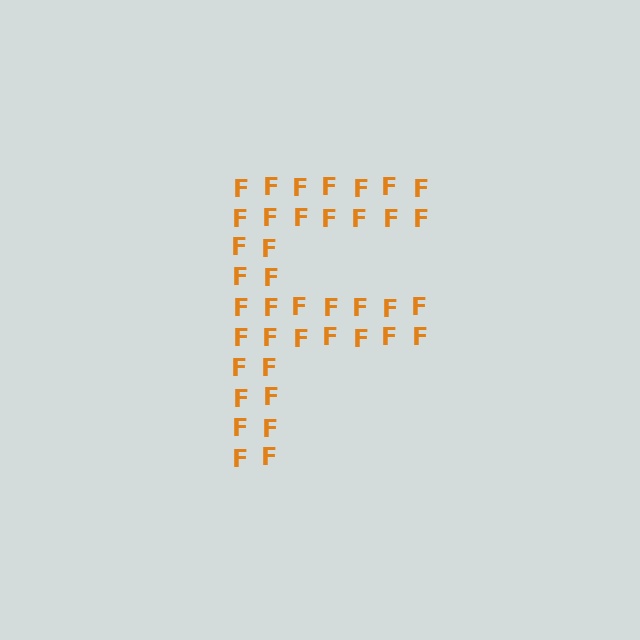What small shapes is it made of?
It is made of small letter F's.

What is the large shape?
The large shape is the letter F.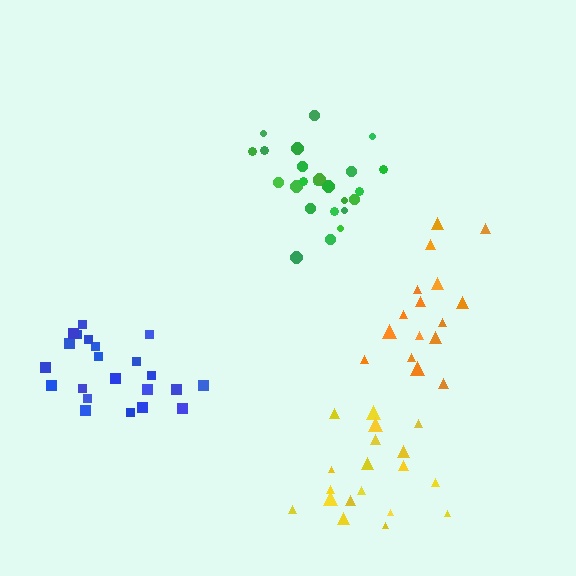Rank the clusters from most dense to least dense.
green, yellow, blue, orange.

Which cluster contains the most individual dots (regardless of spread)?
Green (24).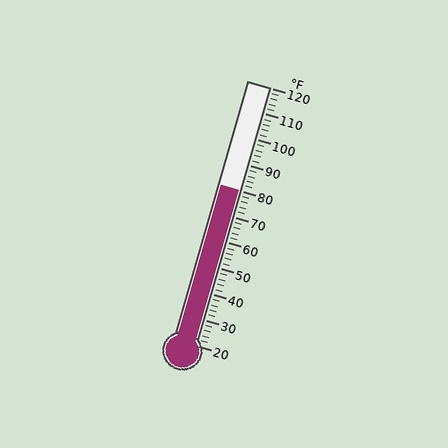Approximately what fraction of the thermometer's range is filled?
The thermometer is filled to approximately 60% of its range.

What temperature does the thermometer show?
The thermometer shows approximately 80°F.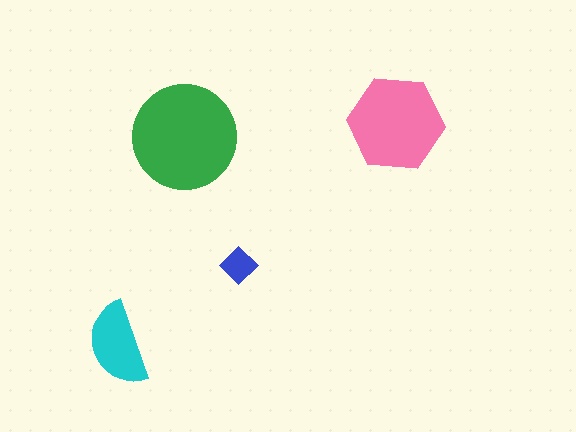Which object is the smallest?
The blue diamond.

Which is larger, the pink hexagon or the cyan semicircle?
The pink hexagon.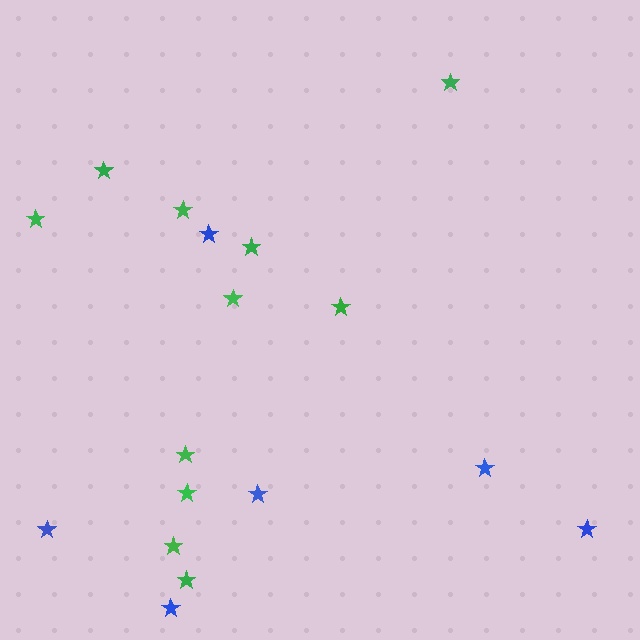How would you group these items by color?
There are 2 groups: one group of blue stars (6) and one group of green stars (11).